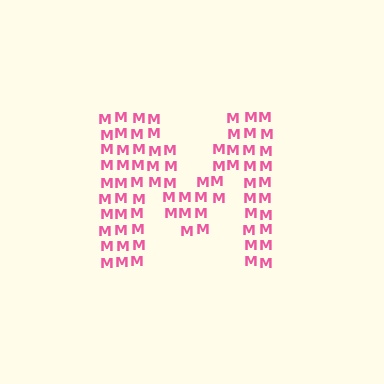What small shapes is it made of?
It is made of small letter M's.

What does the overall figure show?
The overall figure shows the letter M.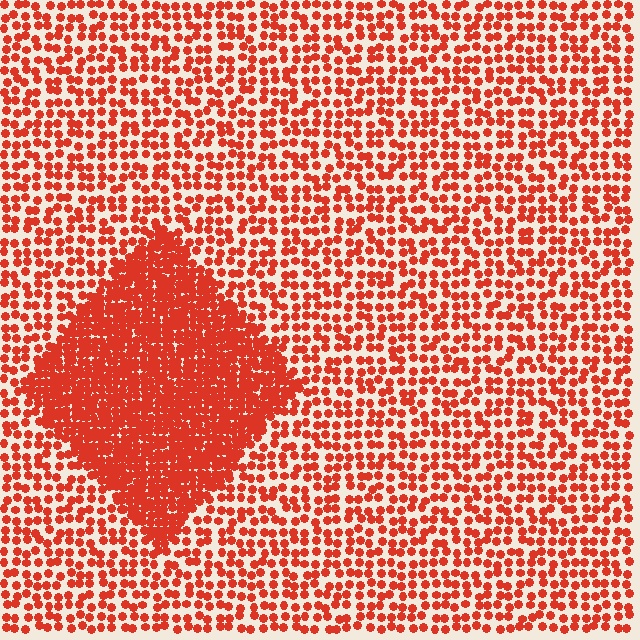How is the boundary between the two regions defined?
The boundary is defined by a change in element density (approximately 2.3x ratio). All elements are the same color, size, and shape.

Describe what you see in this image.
The image contains small red elements arranged at two different densities. A diamond-shaped region is visible where the elements are more densely packed than the surrounding area.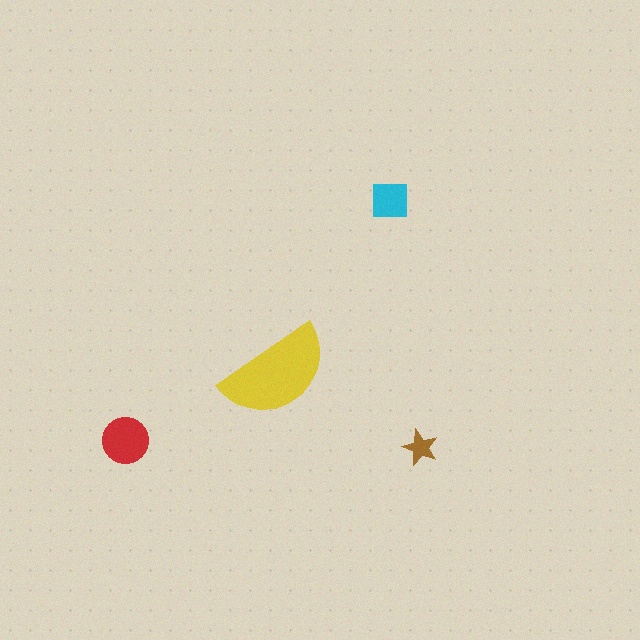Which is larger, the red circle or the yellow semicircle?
The yellow semicircle.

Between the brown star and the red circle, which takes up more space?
The red circle.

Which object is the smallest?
The brown star.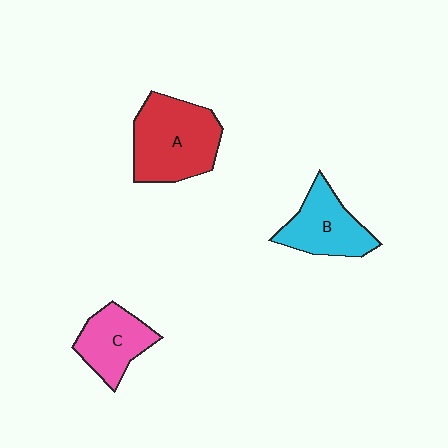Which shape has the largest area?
Shape A (red).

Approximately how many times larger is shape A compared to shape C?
Approximately 1.6 times.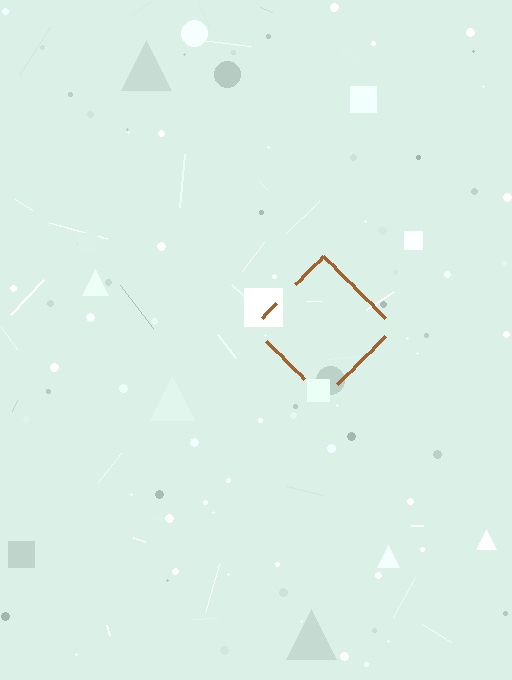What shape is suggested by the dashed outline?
The dashed outline suggests a diamond.